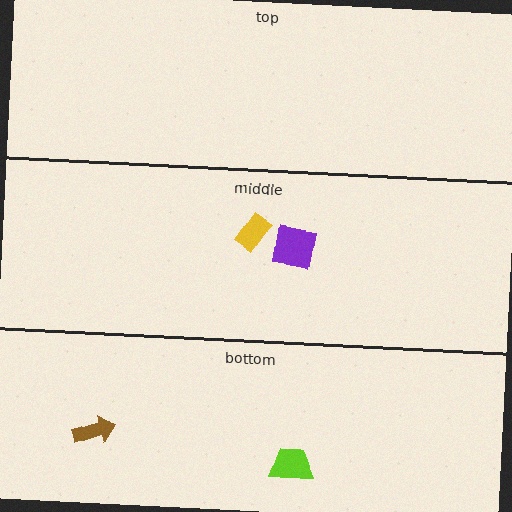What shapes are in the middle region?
The yellow rectangle, the purple square.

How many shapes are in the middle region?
2.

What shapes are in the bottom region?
The lime trapezoid, the brown arrow.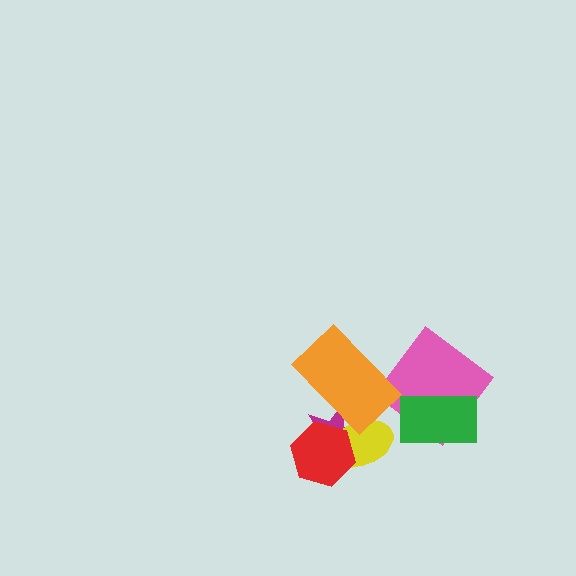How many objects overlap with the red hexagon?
2 objects overlap with the red hexagon.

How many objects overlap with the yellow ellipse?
3 objects overlap with the yellow ellipse.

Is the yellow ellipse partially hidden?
Yes, it is partially covered by another shape.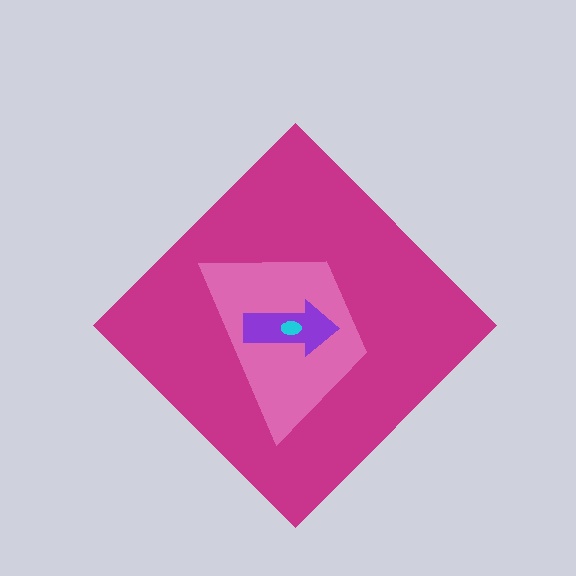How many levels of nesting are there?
4.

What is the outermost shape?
The magenta diamond.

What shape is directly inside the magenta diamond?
The pink trapezoid.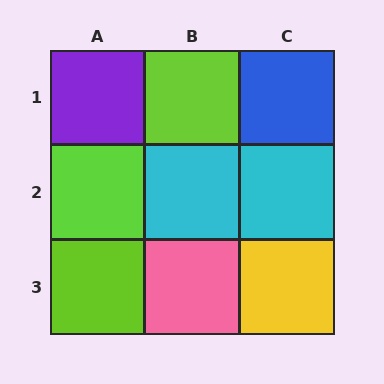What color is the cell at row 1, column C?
Blue.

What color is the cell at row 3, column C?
Yellow.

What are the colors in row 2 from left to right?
Lime, cyan, cyan.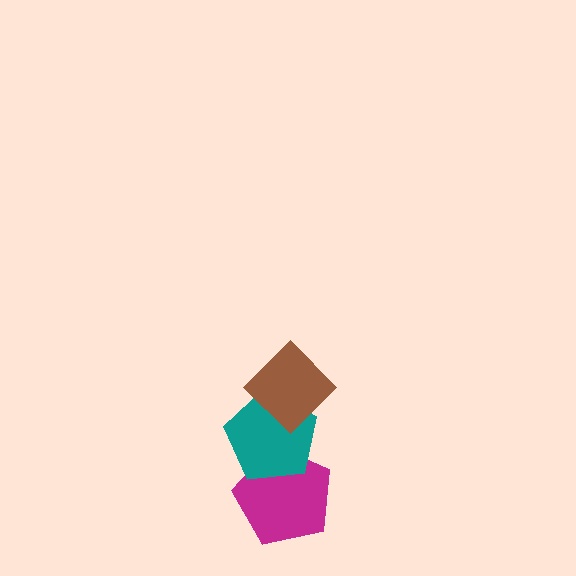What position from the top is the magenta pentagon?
The magenta pentagon is 3rd from the top.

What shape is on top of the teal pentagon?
The brown diamond is on top of the teal pentagon.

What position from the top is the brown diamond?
The brown diamond is 1st from the top.